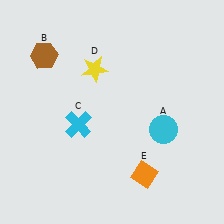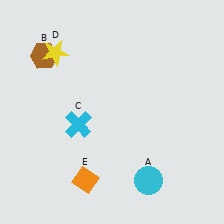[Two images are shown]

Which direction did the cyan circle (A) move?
The cyan circle (A) moved down.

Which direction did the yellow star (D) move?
The yellow star (D) moved left.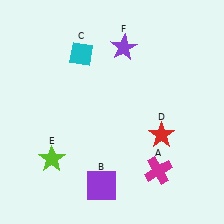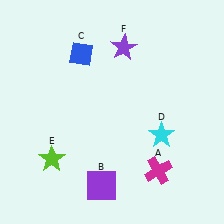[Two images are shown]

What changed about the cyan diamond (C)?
In Image 1, C is cyan. In Image 2, it changed to blue.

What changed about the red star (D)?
In Image 1, D is red. In Image 2, it changed to cyan.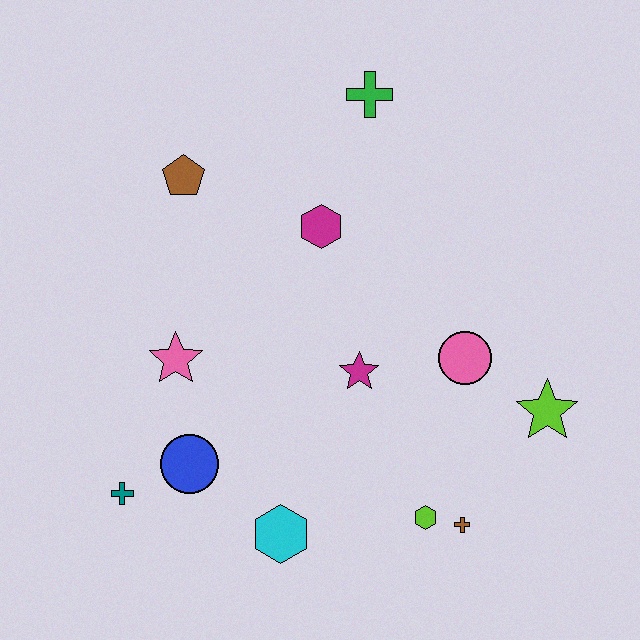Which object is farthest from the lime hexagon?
The green cross is farthest from the lime hexagon.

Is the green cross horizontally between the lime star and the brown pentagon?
Yes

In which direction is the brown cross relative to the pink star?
The brown cross is to the right of the pink star.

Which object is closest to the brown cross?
The lime hexagon is closest to the brown cross.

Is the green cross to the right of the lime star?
No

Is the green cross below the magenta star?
No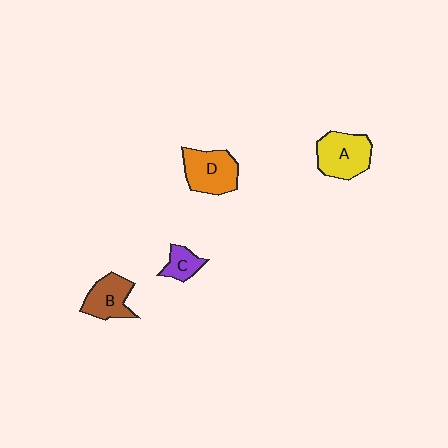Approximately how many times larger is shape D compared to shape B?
Approximately 1.2 times.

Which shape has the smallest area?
Shape C (purple).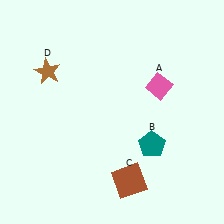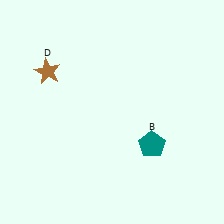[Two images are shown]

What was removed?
The pink diamond (A), the brown square (C) were removed in Image 2.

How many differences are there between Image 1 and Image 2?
There are 2 differences between the two images.